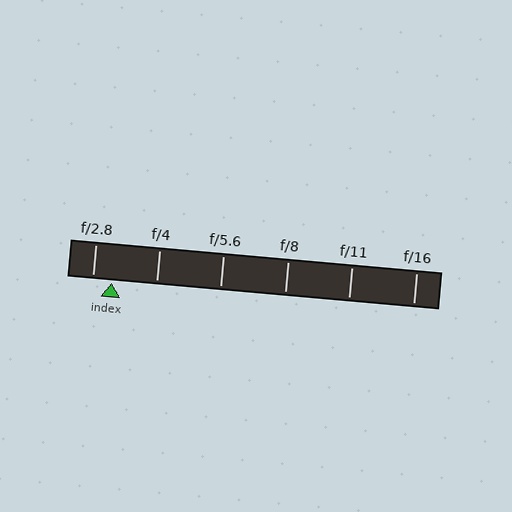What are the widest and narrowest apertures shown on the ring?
The widest aperture shown is f/2.8 and the narrowest is f/16.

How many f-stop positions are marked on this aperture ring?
There are 6 f-stop positions marked.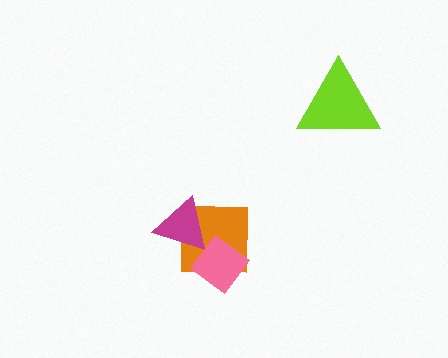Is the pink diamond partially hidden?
Yes, it is partially covered by another shape.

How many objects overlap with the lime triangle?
0 objects overlap with the lime triangle.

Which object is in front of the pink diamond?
The magenta triangle is in front of the pink diamond.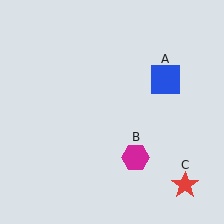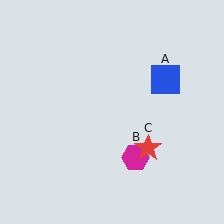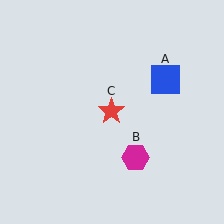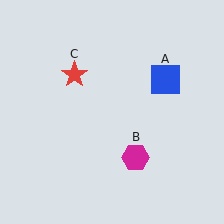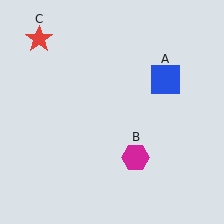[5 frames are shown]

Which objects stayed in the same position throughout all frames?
Blue square (object A) and magenta hexagon (object B) remained stationary.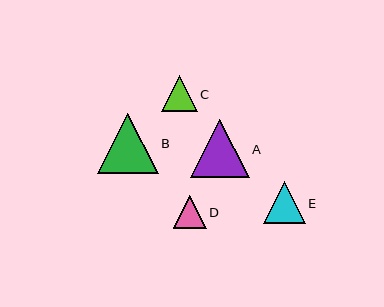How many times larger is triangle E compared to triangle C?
Triangle E is approximately 1.2 times the size of triangle C.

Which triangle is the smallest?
Triangle D is the smallest with a size of approximately 33 pixels.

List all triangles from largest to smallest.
From largest to smallest: B, A, E, C, D.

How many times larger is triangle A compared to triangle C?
Triangle A is approximately 1.6 times the size of triangle C.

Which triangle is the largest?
Triangle B is the largest with a size of approximately 61 pixels.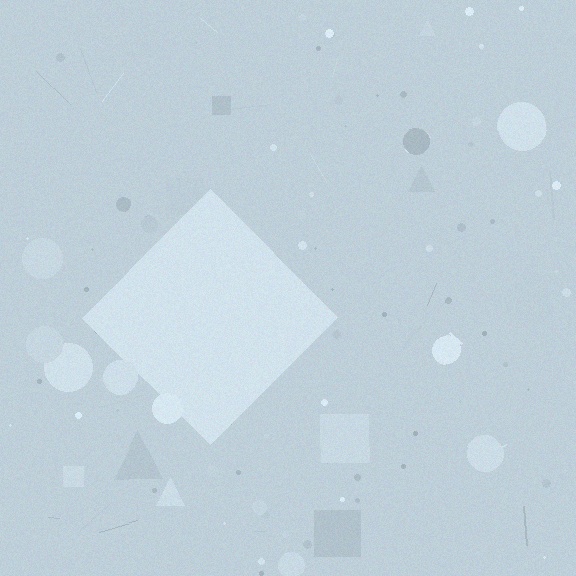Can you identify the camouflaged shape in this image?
The camouflaged shape is a diamond.